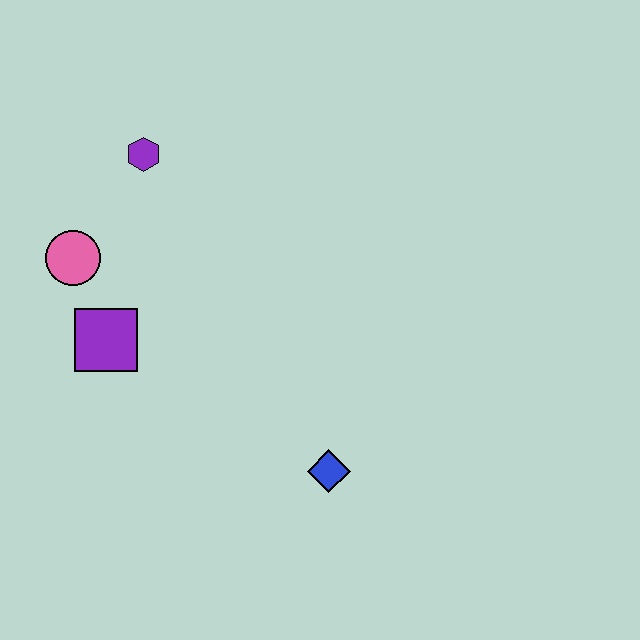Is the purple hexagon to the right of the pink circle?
Yes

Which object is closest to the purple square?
The pink circle is closest to the purple square.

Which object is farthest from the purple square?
The blue diamond is farthest from the purple square.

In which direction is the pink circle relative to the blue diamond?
The pink circle is to the left of the blue diamond.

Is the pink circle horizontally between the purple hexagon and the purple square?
No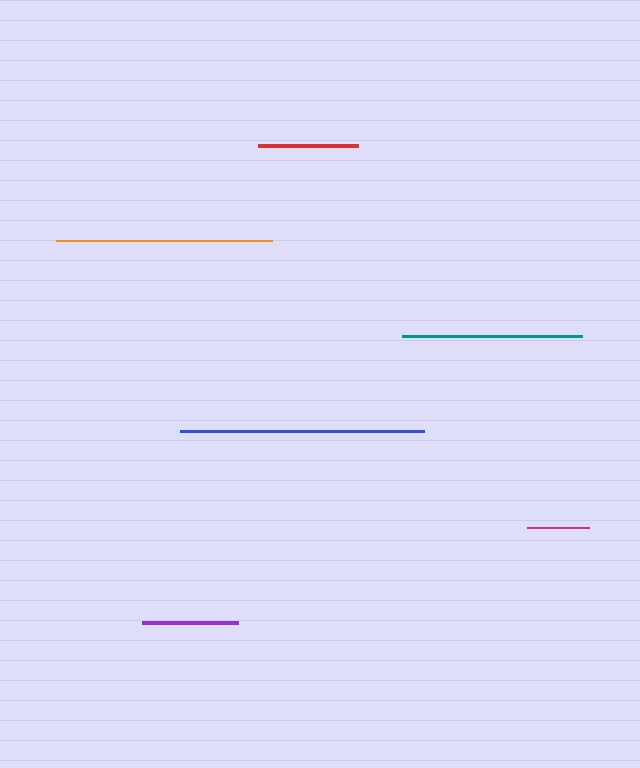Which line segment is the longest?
The blue line is the longest at approximately 244 pixels.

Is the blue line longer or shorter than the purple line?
The blue line is longer than the purple line.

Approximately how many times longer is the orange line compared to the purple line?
The orange line is approximately 2.2 times the length of the purple line.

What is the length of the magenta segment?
The magenta segment is approximately 62 pixels long.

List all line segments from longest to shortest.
From longest to shortest: blue, orange, teal, red, purple, magenta.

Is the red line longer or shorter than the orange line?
The orange line is longer than the red line.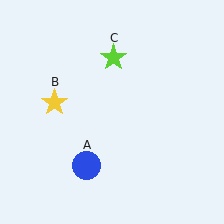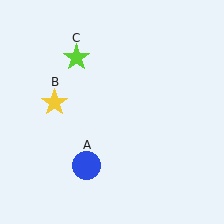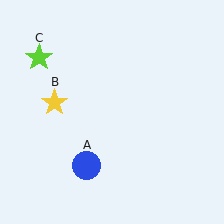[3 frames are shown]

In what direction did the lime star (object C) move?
The lime star (object C) moved left.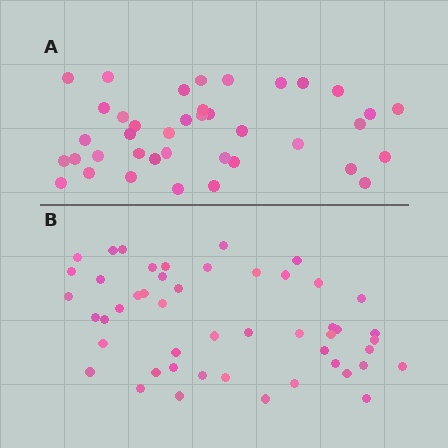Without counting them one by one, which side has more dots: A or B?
Region B (the bottom region) has more dots.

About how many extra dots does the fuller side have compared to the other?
Region B has roughly 10 or so more dots than region A.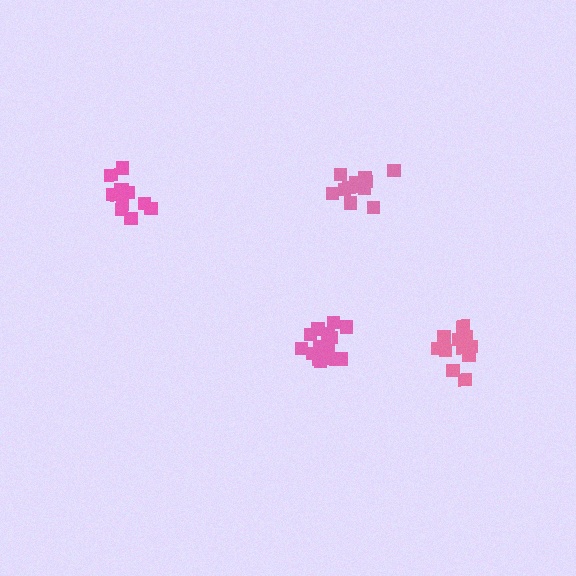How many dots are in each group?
Group 1: 12 dots, Group 2: 15 dots, Group 3: 13 dots, Group 4: 12 dots (52 total).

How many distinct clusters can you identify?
There are 4 distinct clusters.